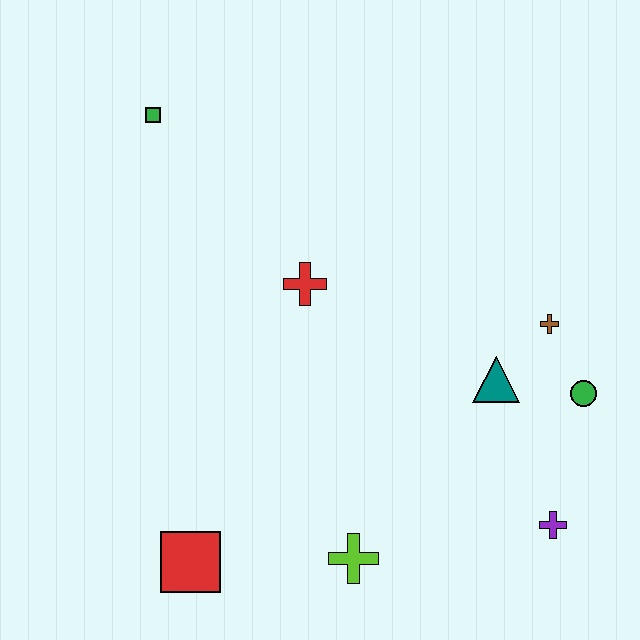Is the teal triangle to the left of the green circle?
Yes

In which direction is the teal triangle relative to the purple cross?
The teal triangle is above the purple cross.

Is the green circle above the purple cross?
Yes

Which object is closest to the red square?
The lime cross is closest to the red square.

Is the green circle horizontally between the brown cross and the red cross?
No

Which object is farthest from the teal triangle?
The green square is farthest from the teal triangle.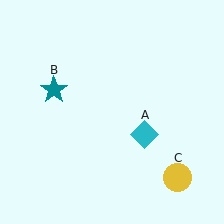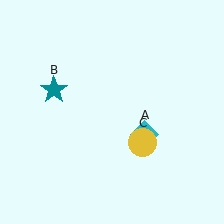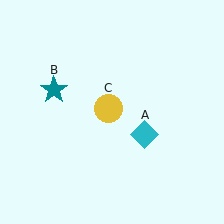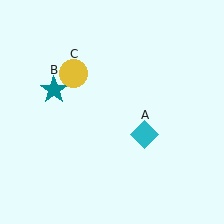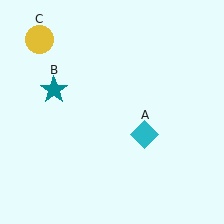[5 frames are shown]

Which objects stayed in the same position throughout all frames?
Cyan diamond (object A) and teal star (object B) remained stationary.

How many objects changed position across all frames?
1 object changed position: yellow circle (object C).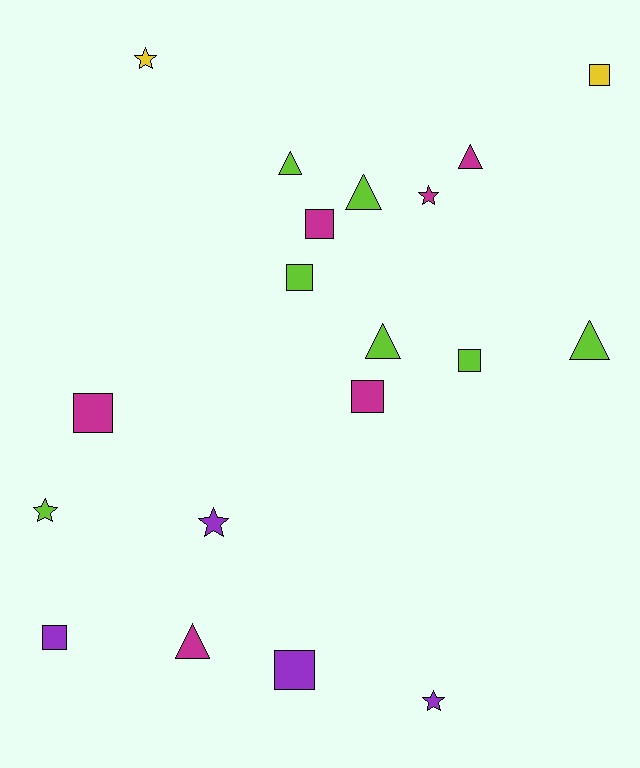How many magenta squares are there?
There are 3 magenta squares.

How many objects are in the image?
There are 19 objects.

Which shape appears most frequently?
Square, with 8 objects.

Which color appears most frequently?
Lime, with 7 objects.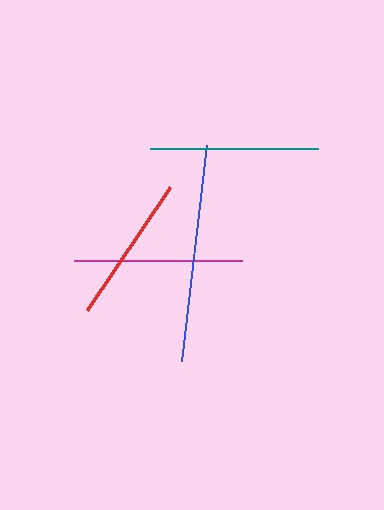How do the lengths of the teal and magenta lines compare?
The teal and magenta lines are approximately the same length.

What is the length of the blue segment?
The blue segment is approximately 218 pixels long.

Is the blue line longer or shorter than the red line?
The blue line is longer than the red line.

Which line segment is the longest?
The blue line is the longest at approximately 218 pixels.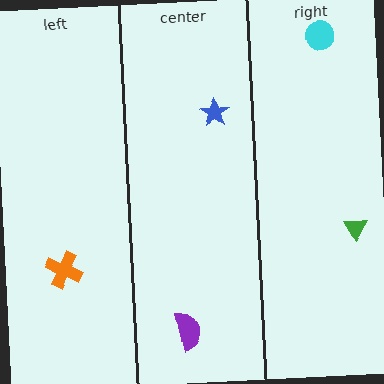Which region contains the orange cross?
The left region.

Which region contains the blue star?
The center region.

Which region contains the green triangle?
The right region.